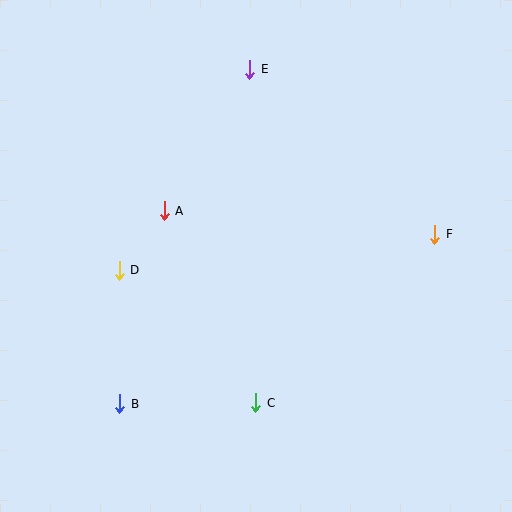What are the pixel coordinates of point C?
Point C is at (256, 403).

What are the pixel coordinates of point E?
Point E is at (250, 69).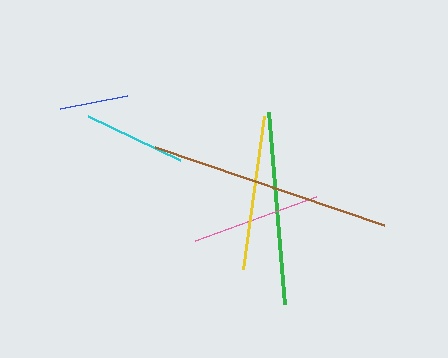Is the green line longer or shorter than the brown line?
The brown line is longer than the green line.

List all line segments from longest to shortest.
From longest to shortest: brown, green, yellow, pink, cyan, blue.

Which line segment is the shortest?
The blue line is the shortest at approximately 68 pixels.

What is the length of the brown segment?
The brown segment is approximately 242 pixels long.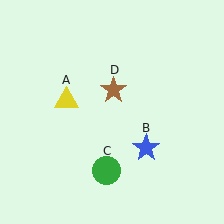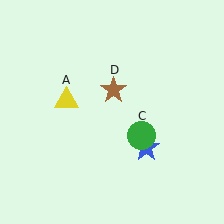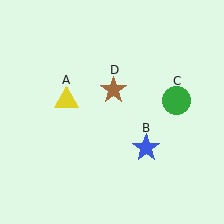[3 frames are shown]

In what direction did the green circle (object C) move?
The green circle (object C) moved up and to the right.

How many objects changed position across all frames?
1 object changed position: green circle (object C).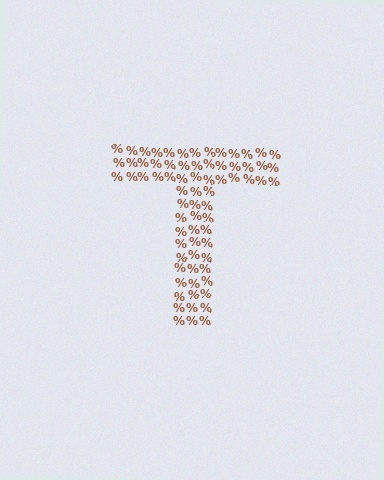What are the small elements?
The small elements are percent signs.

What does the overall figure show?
The overall figure shows the letter T.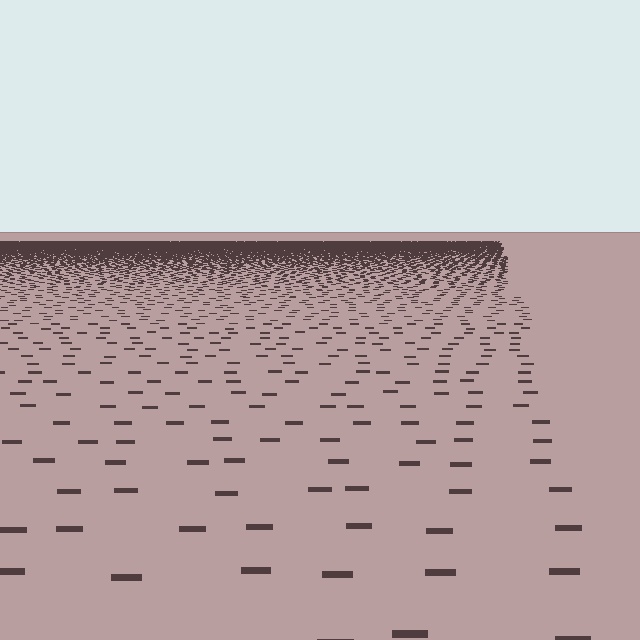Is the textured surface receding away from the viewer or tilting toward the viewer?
The surface is receding away from the viewer. Texture elements get smaller and denser toward the top.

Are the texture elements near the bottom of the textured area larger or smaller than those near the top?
Larger. Near the bottom, elements are closer to the viewer and appear at a bigger on-screen size.